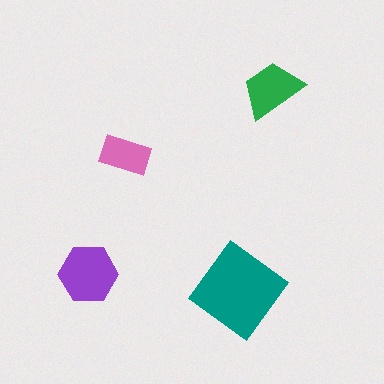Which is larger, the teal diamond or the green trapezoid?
The teal diamond.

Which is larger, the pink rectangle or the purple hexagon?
The purple hexagon.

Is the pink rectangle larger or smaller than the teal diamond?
Smaller.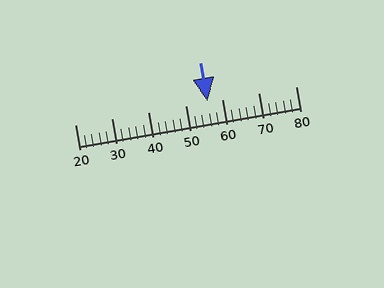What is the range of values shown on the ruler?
The ruler shows values from 20 to 80.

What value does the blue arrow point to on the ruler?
The blue arrow points to approximately 56.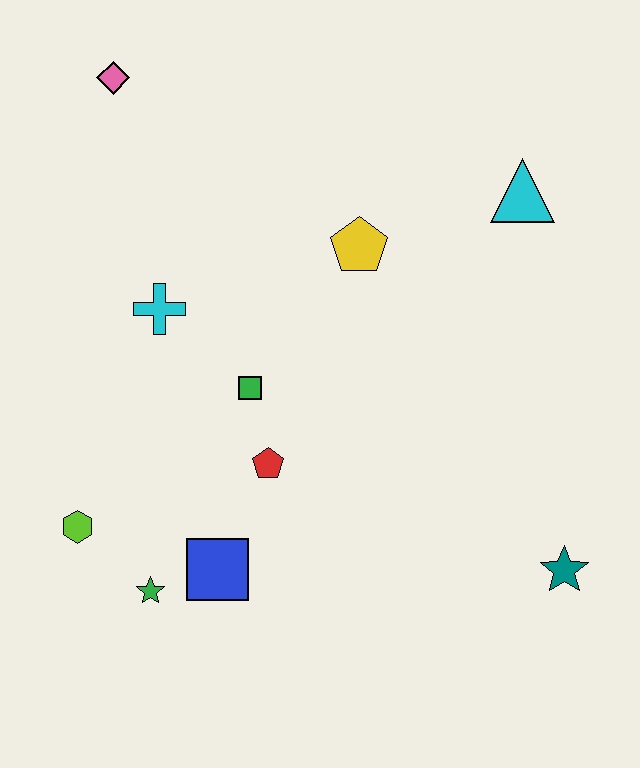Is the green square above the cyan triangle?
No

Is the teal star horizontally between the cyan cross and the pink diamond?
No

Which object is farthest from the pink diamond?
The teal star is farthest from the pink diamond.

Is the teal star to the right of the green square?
Yes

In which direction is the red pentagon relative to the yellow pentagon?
The red pentagon is below the yellow pentagon.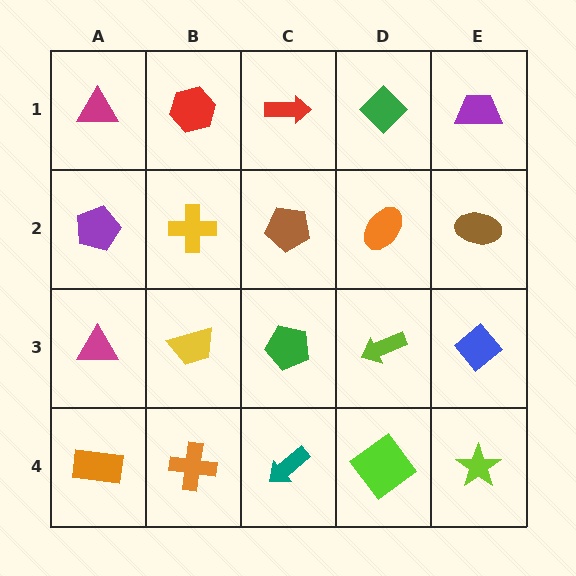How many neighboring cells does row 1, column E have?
2.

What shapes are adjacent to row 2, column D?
A green diamond (row 1, column D), a lime arrow (row 3, column D), a brown pentagon (row 2, column C), a brown ellipse (row 2, column E).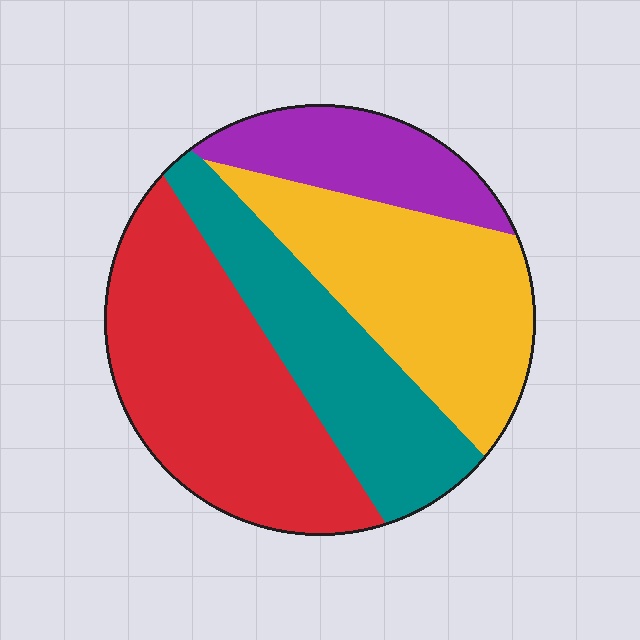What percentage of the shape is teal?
Teal covers 23% of the shape.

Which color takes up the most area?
Red, at roughly 35%.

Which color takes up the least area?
Purple, at roughly 15%.